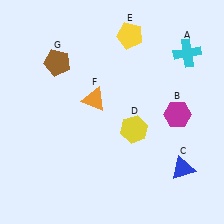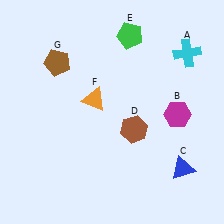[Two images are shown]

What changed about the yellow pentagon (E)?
In Image 1, E is yellow. In Image 2, it changed to green.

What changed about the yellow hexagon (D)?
In Image 1, D is yellow. In Image 2, it changed to brown.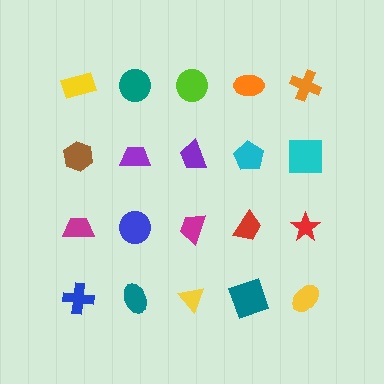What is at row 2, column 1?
A brown hexagon.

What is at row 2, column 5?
A cyan square.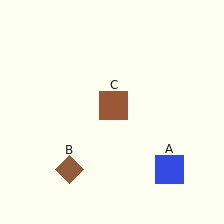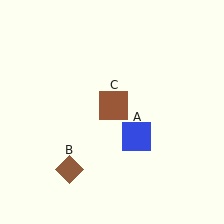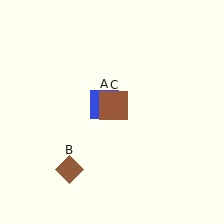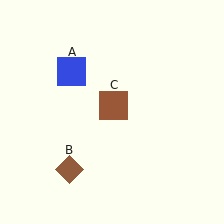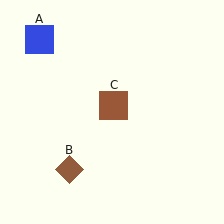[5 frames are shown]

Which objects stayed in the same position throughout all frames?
Brown diamond (object B) and brown square (object C) remained stationary.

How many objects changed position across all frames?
1 object changed position: blue square (object A).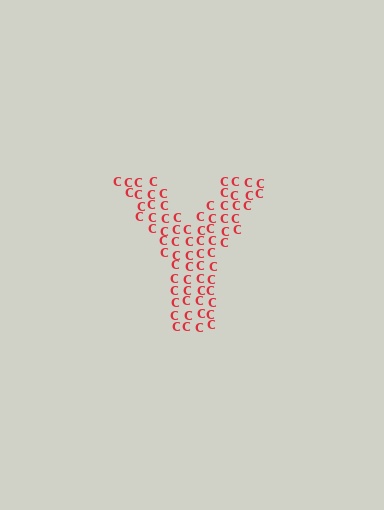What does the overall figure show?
The overall figure shows the letter Y.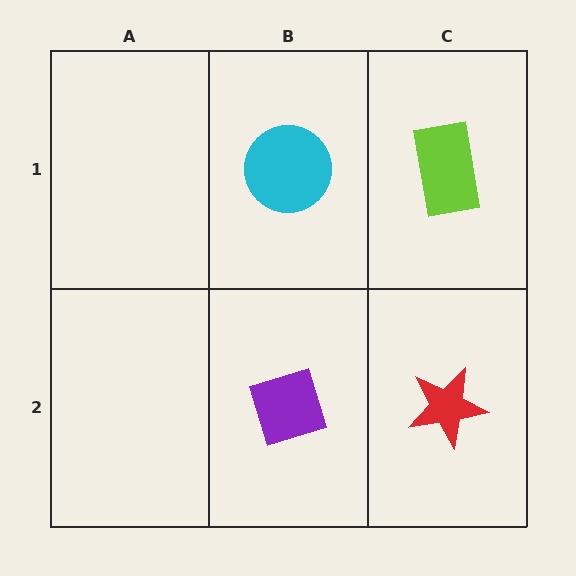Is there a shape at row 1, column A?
No, that cell is empty.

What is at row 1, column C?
A lime rectangle.